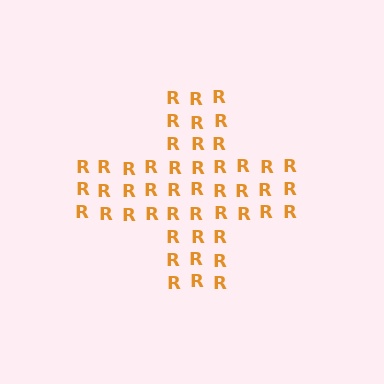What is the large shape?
The large shape is a cross.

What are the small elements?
The small elements are letter R's.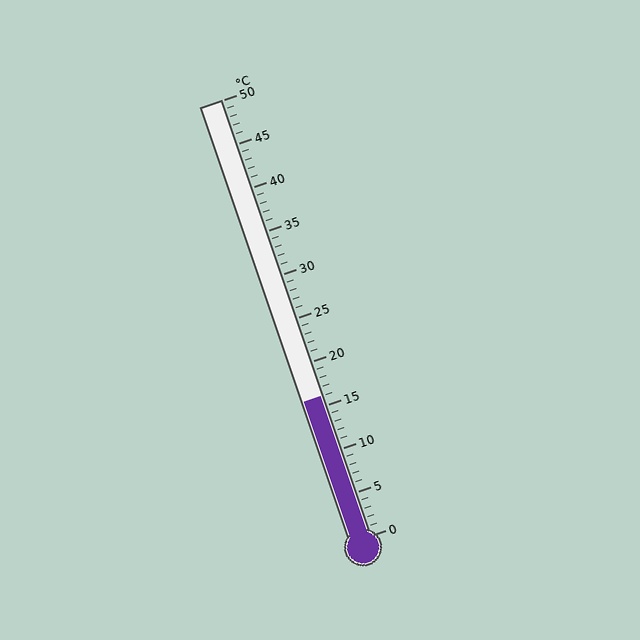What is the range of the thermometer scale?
The thermometer scale ranges from 0°C to 50°C.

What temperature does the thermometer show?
The thermometer shows approximately 16°C.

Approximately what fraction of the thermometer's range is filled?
The thermometer is filled to approximately 30% of its range.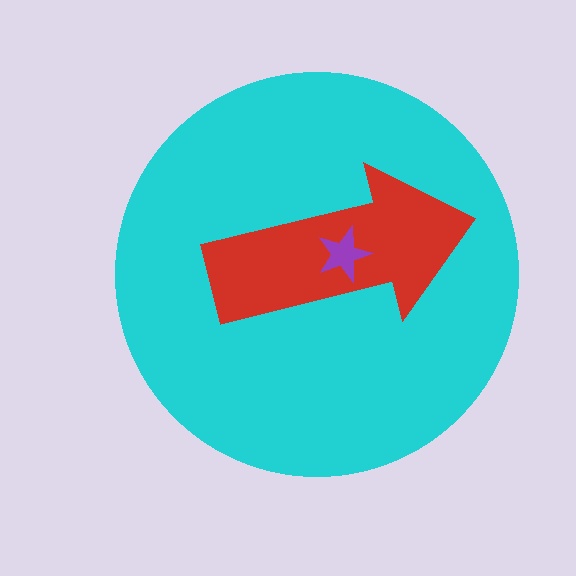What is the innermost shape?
The purple star.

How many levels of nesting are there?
3.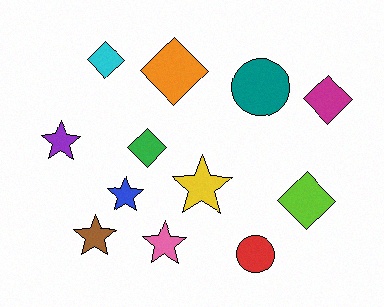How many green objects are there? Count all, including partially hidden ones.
There is 1 green object.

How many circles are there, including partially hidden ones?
There are 2 circles.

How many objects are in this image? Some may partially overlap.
There are 12 objects.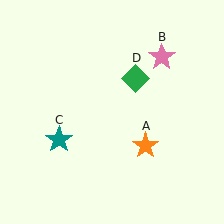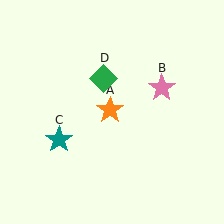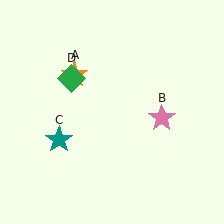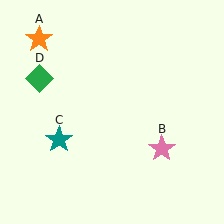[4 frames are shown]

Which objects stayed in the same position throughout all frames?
Teal star (object C) remained stationary.